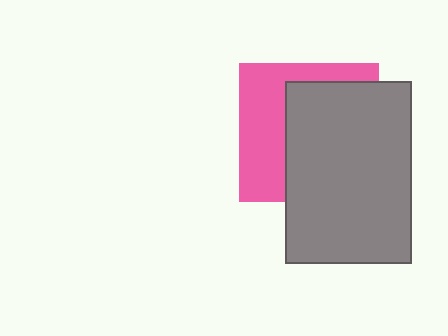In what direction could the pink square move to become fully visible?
The pink square could move left. That would shift it out from behind the gray rectangle entirely.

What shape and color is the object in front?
The object in front is a gray rectangle.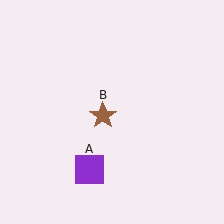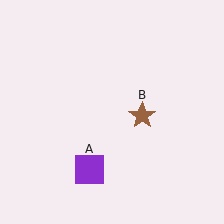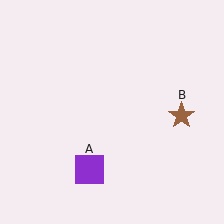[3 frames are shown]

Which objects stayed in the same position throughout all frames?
Purple square (object A) remained stationary.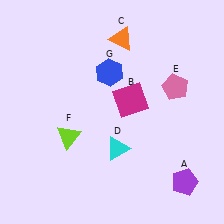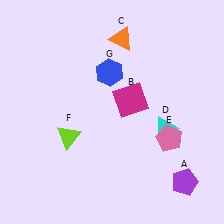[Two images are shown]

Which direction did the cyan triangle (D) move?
The cyan triangle (D) moved right.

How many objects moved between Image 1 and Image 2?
2 objects moved between the two images.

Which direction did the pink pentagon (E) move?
The pink pentagon (E) moved down.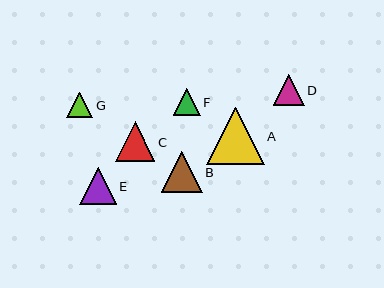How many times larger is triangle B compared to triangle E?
Triangle B is approximately 1.1 times the size of triangle E.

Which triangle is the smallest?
Triangle G is the smallest with a size of approximately 26 pixels.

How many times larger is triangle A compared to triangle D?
Triangle A is approximately 1.9 times the size of triangle D.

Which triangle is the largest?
Triangle A is the largest with a size of approximately 57 pixels.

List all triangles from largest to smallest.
From largest to smallest: A, B, C, E, D, F, G.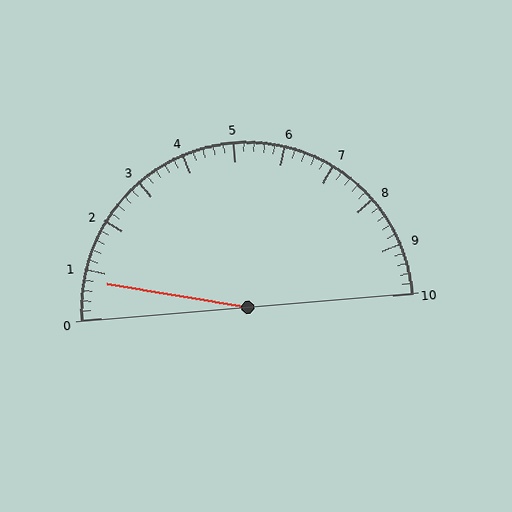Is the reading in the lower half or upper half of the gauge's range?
The reading is in the lower half of the range (0 to 10).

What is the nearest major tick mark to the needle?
The nearest major tick mark is 1.